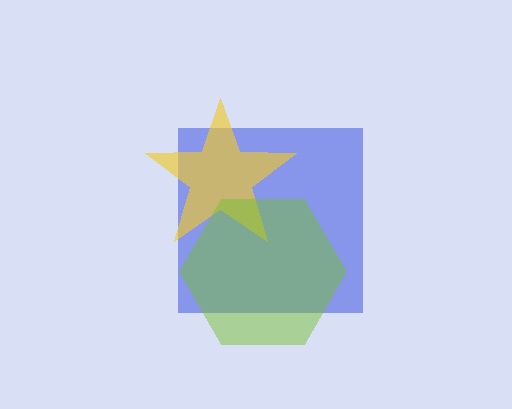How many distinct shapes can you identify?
There are 3 distinct shapes: a blue square, a yellow star, a lime hexagon.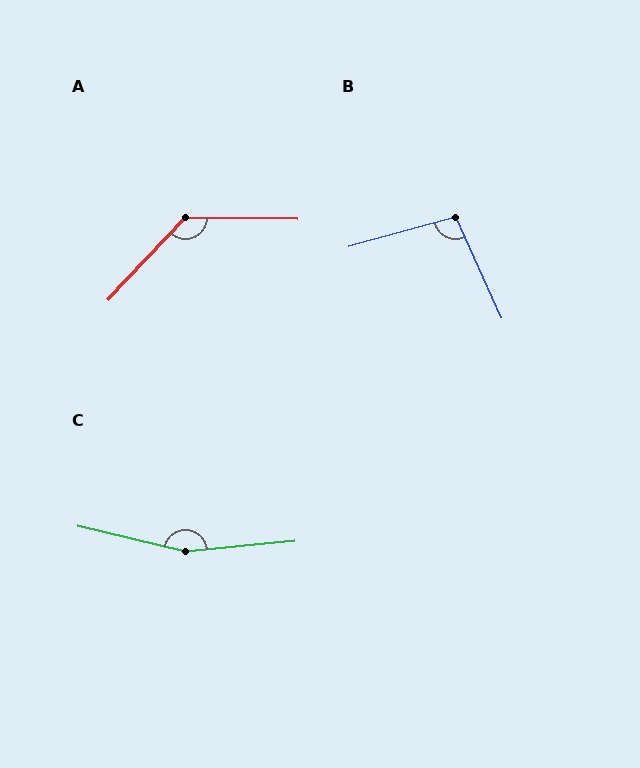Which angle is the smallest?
B, at approximately 99 degrees.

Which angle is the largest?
C, at approximately 162 degrees.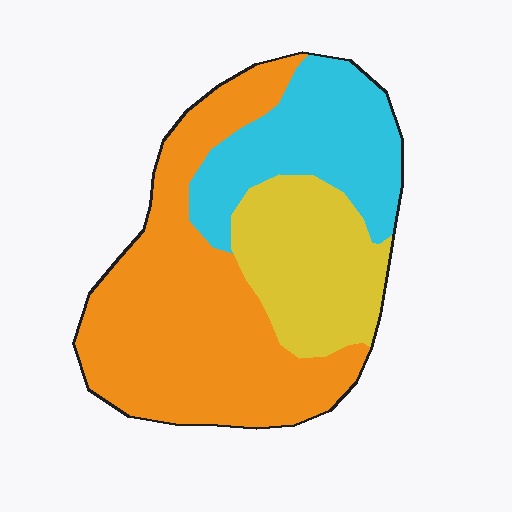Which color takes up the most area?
Orange, at roughly 50%.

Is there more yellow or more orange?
Orange.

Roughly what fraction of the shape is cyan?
Cyan takes up about one quarter (1/4) of the shape.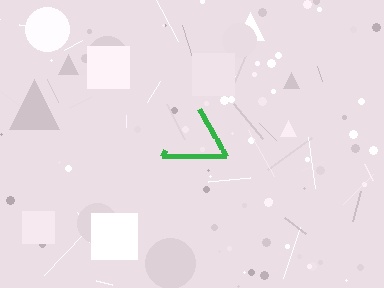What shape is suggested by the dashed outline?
The dashed outline suggests a triangle.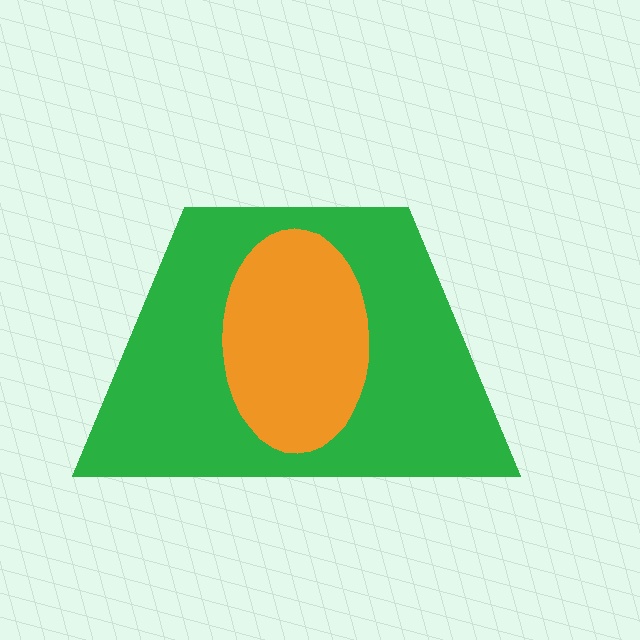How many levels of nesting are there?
2.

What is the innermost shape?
The orange ellipse.